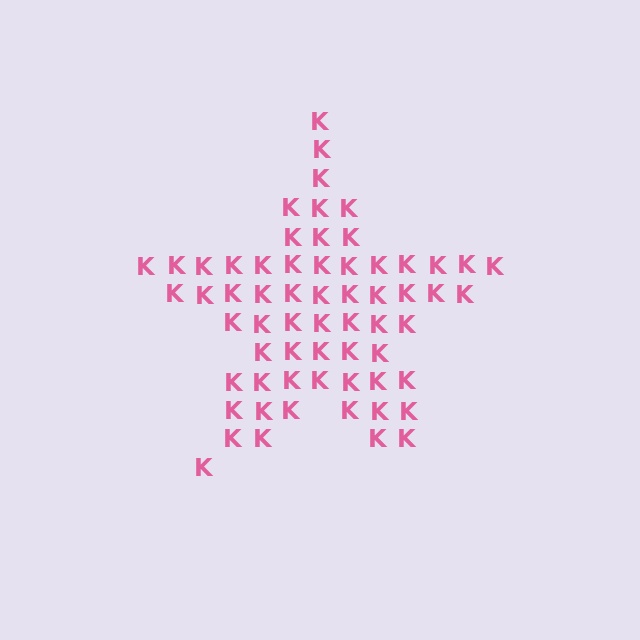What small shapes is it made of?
It is made of small letter K's.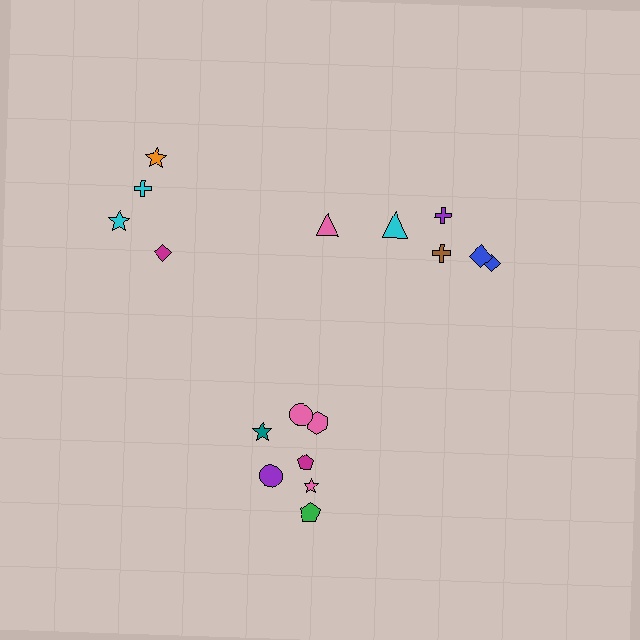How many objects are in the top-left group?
There are 4 objects.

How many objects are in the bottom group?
There are 7 objects.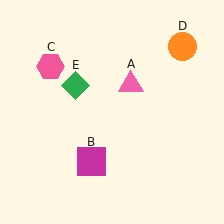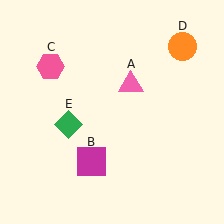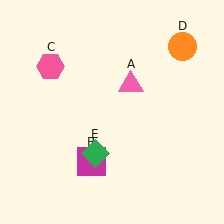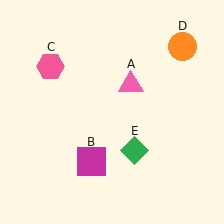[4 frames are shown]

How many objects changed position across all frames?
1 object changed position: green diamond (object E).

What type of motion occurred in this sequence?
The green diamond (object E) rotated counterclockwise around the center of the scene.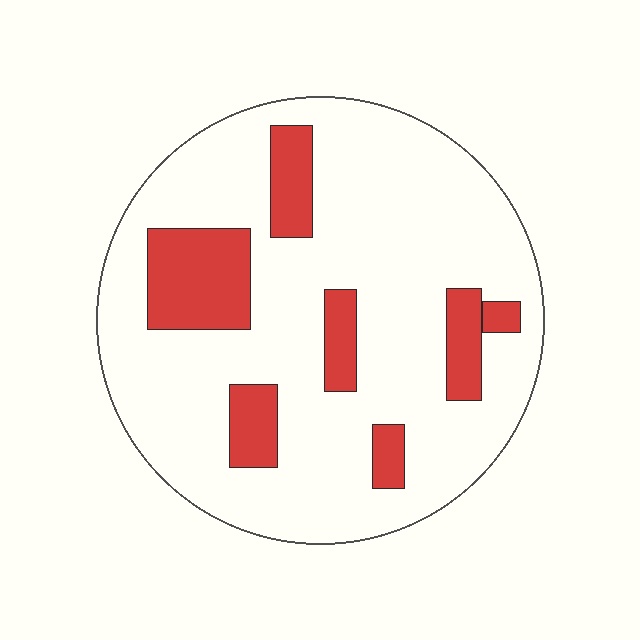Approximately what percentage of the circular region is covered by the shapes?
Approximately 20%.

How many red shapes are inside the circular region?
7.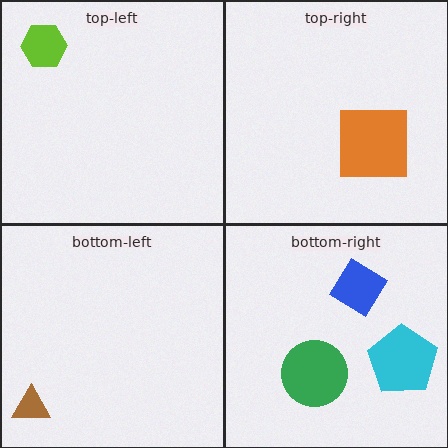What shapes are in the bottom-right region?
The blue diamond, the green circle, the cyan pentagon.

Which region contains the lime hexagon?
The top-left region.